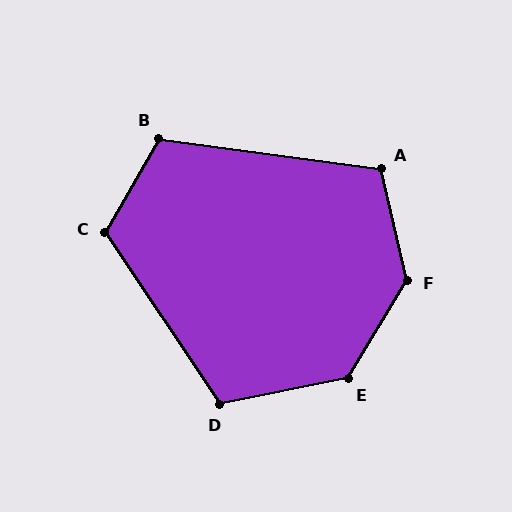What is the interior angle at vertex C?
Approximately 117 degrees (obtuse).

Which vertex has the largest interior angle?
F, at approximately 136 degrees.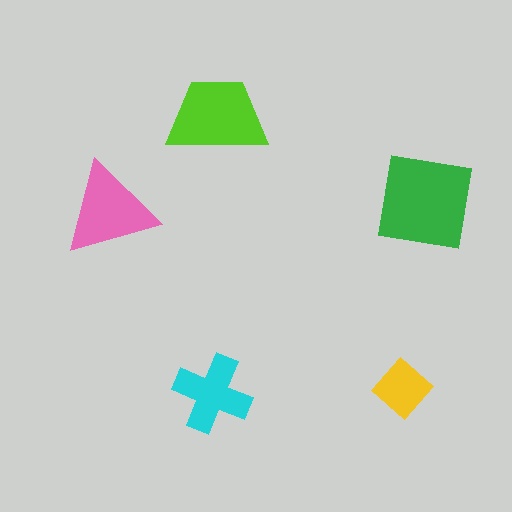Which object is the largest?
The green square.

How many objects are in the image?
There are 5 objects in the image.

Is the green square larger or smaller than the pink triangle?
Larger.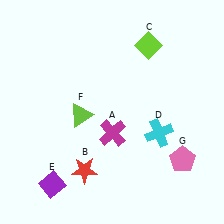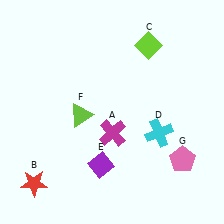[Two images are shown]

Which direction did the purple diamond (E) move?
The purple diamond (E) moved right.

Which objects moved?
The objects that moved are: the red star (B), the purple diamond (E).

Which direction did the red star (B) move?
The red star (B) moved left.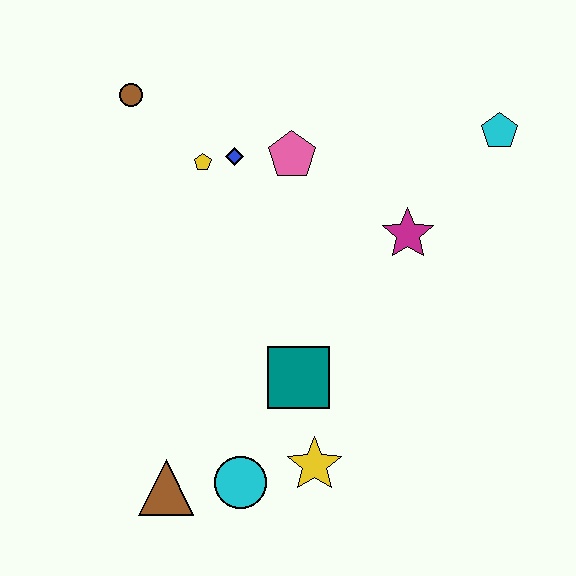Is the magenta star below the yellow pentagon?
Yes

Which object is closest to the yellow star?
The cyan circle is closest to the yellow star.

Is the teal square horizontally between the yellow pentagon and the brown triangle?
No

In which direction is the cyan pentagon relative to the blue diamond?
The cyan pentagon is to the right of the blue diamond.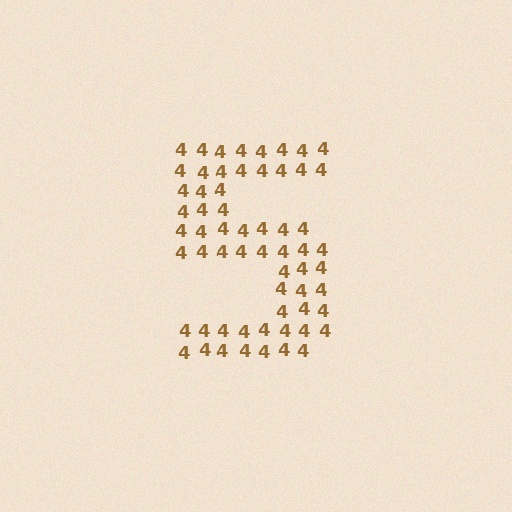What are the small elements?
The small elements are digit 4's.